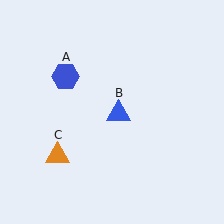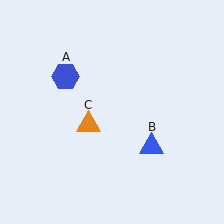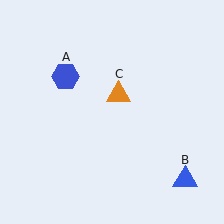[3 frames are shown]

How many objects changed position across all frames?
2 objects changed position: blue triangle (object B), orange triangle (object C).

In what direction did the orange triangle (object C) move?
The orange triangle (object C) moved up and to the right.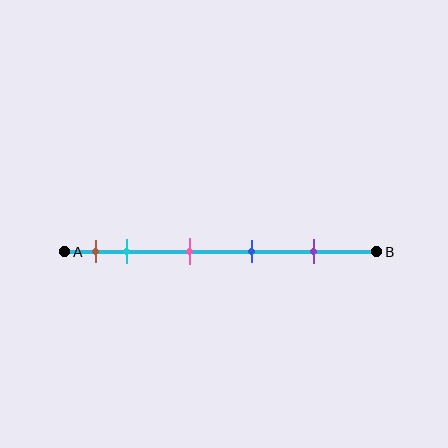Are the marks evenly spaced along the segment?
No, the marks are not evenly spaced.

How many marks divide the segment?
There are 5 marks dividing the segment.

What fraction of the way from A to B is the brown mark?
The brown mark is approximately 10% (0.1) of the way from A to B.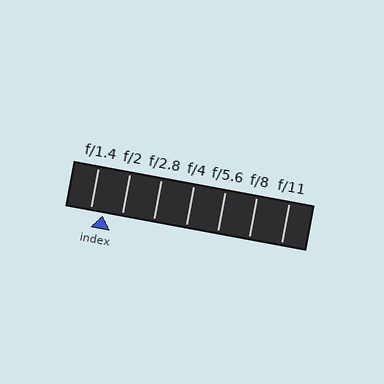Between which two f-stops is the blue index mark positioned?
The index mark is between f/1.4 and f/2.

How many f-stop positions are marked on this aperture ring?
There are 7 f-stop positions marked.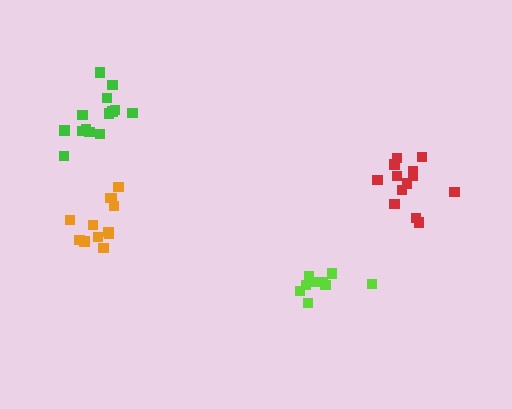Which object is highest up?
The green cluster is topmost.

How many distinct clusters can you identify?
There are 4 distinct clusters.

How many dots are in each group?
Group 1: 9 dots, Group 2: 14 dots, Group 3: 13 dots, Group 4: 13 dots (49 total).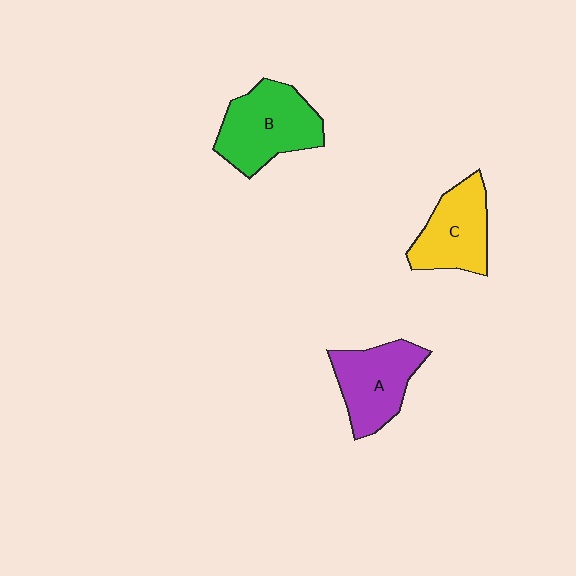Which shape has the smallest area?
Shape C (yellow).